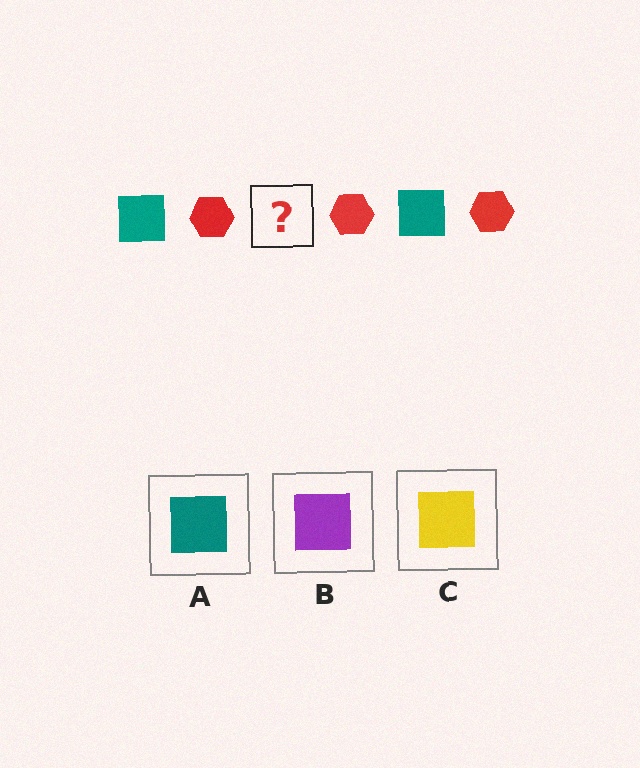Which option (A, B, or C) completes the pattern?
A.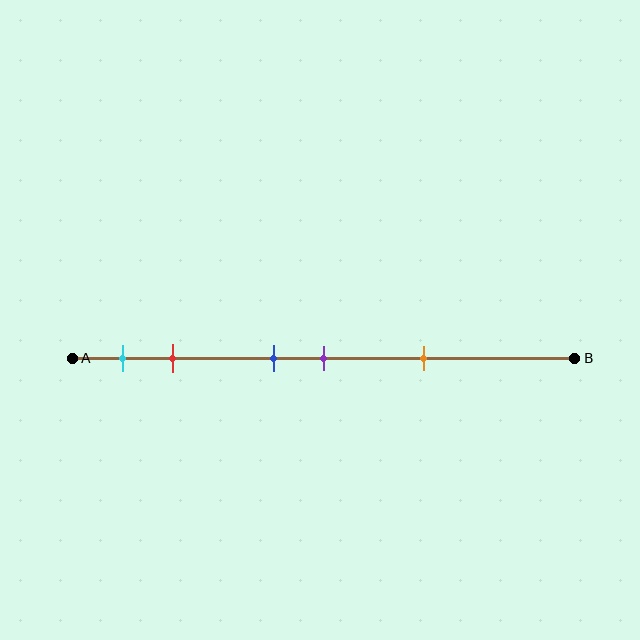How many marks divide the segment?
There are 5 marks dividing the segment.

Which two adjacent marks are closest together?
The blue and purple marks are the closest adjacent pair.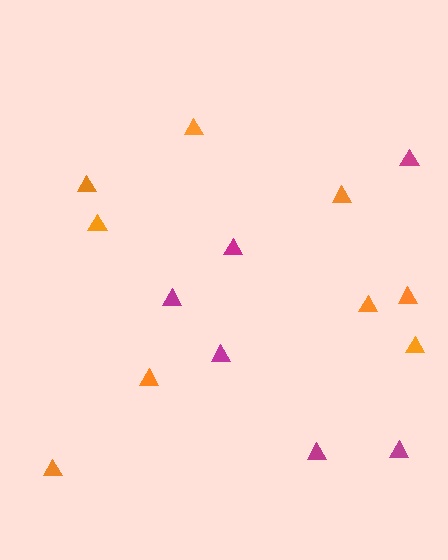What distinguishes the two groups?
There are 2 groups: one group of orange triangles (9) and one group of magenta triangles (6).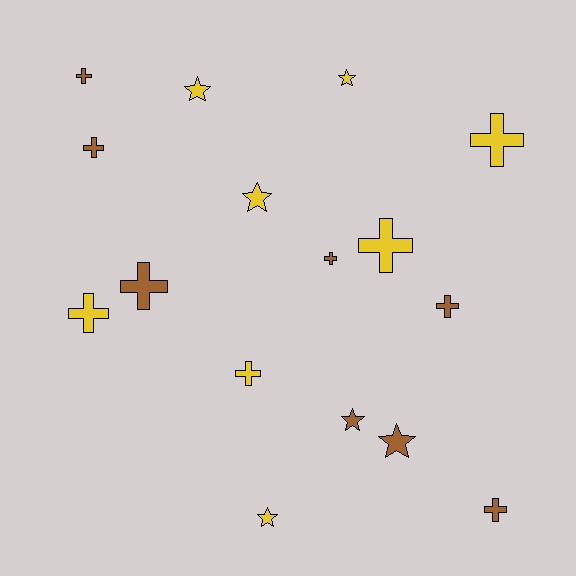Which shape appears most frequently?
Cross, with 10 objects.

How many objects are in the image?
There are 16 objects.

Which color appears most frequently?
Yellow, with 8 objects.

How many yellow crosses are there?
There are 4 yellow crosses.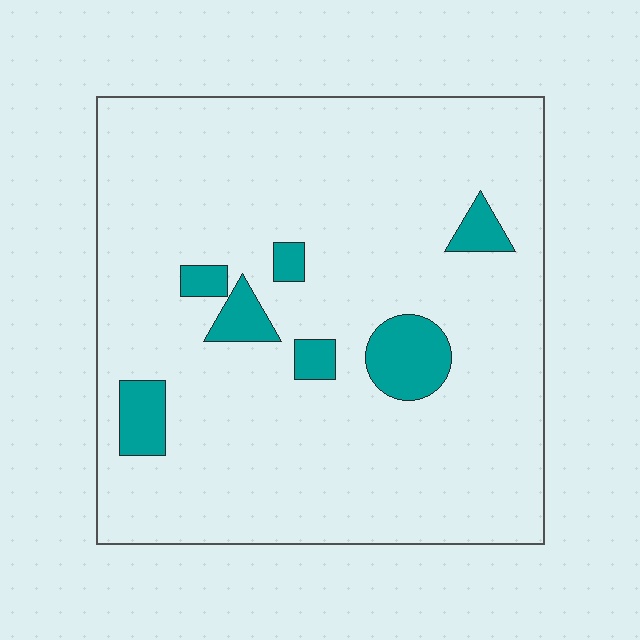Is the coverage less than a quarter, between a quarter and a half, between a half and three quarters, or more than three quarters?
Less than a quarter.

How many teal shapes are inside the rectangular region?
7.